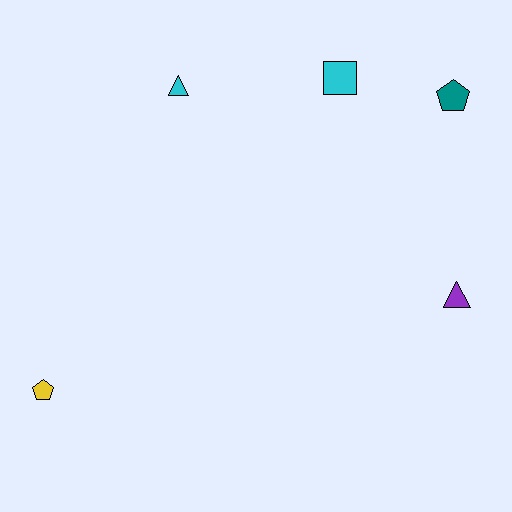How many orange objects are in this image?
There are no orange objects.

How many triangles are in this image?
There are 2 triangles.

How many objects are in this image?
There are 5 objects.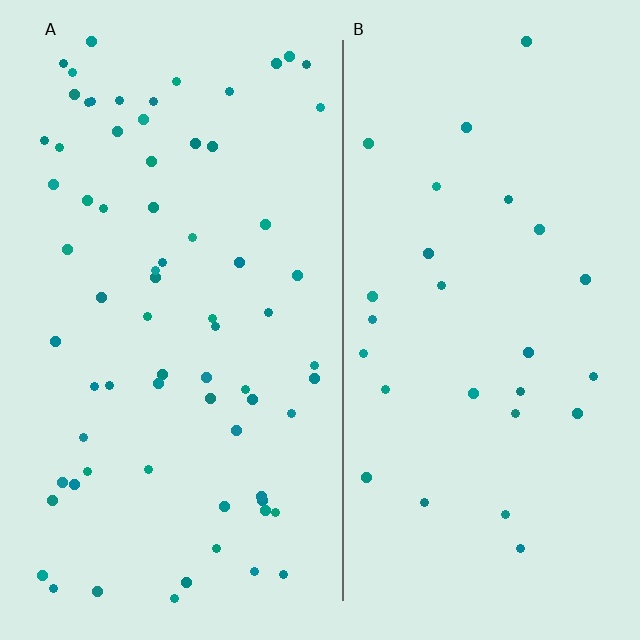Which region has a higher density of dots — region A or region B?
A (the left).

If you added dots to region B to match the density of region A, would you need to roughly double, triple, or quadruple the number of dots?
Approximately triple.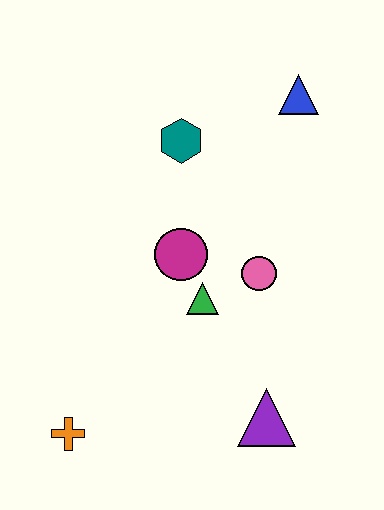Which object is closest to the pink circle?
The green triangle is closest to the pink circle.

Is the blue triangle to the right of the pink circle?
Yes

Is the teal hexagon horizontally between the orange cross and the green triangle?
Yes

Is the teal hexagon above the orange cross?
Yes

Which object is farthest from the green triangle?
The blue triangle is farthest from the green triangle.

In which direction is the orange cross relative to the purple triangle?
The orange cross is to the left of the purple triangle.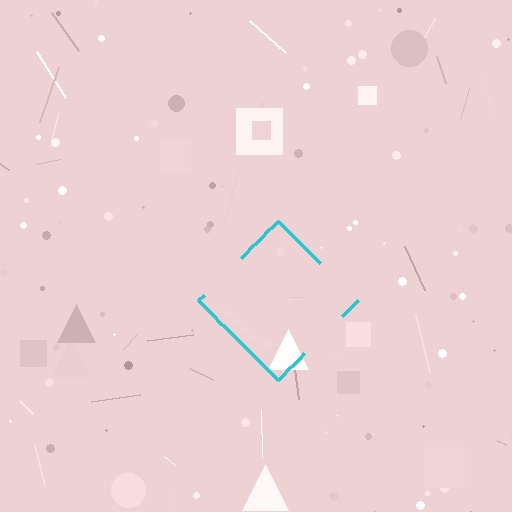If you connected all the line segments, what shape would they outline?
They would outline a diamond.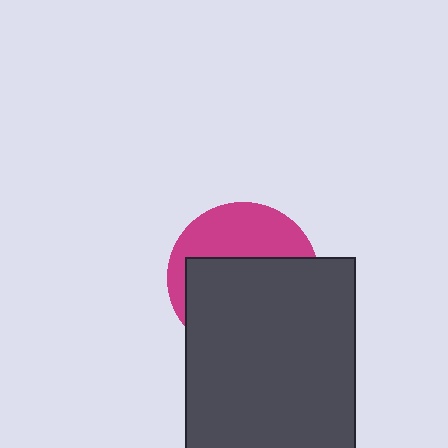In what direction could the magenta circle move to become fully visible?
The magenta circle could move up. That would shift it out from behind the dark gray rectangle entirely.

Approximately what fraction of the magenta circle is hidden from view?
Roughly 62% of the magenta circle is hidden behind the dark gray rectangle.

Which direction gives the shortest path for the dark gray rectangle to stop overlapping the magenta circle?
Moving down gives the shortest separation.